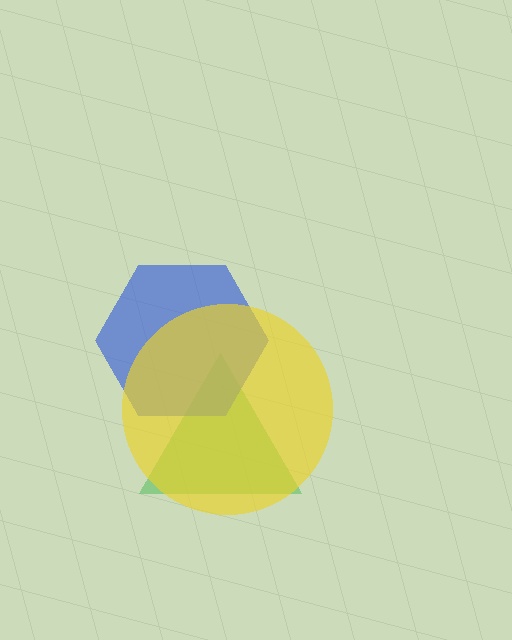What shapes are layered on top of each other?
The layered shapes are: a green triangle, a blue hexagon, a yellow circle.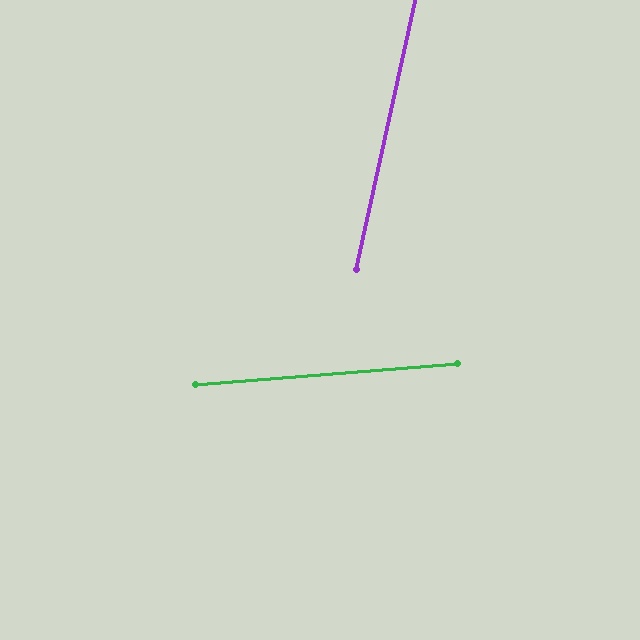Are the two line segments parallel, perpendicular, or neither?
Neither parallel nor perpendicular — they differ by about 73°.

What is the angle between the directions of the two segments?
Approximately 73 degrees.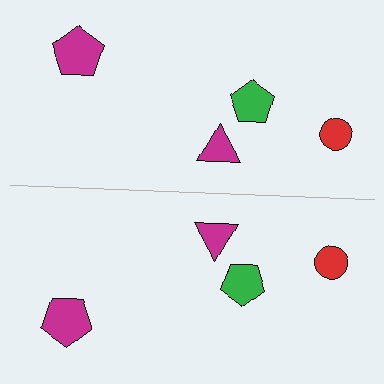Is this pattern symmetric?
Yes, this pattern has bilateral (reflection) symmetry.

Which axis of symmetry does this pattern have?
The pattern has a horizontal axis of symmetry running through the center of the image.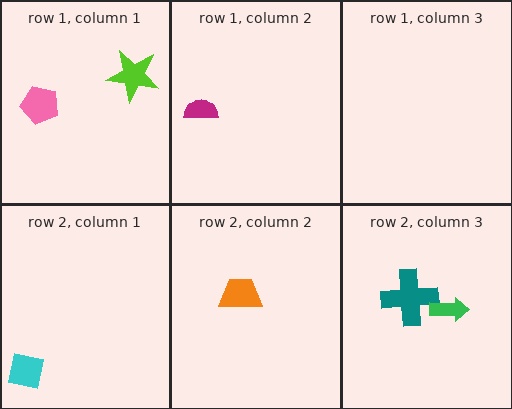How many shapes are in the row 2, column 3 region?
2.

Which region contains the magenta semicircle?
The row 1, column 2 region.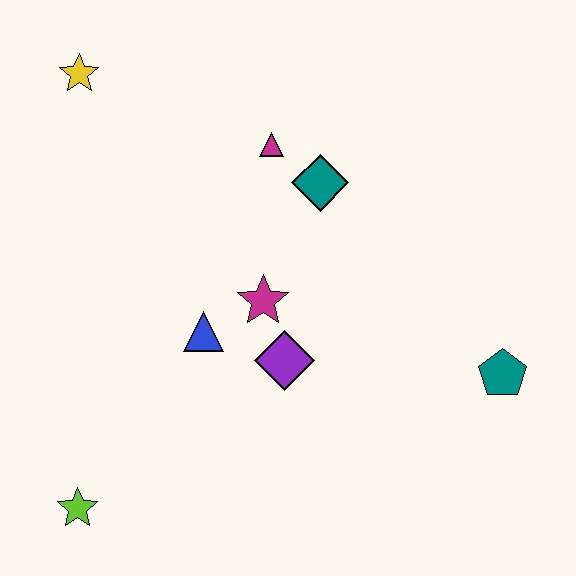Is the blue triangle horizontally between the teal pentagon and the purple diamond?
No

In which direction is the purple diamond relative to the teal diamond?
The purple diamond is below the teal diamond.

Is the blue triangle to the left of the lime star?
No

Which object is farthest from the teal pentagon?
The yellow star is farthest from the teal pentagon.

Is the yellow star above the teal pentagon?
Yes